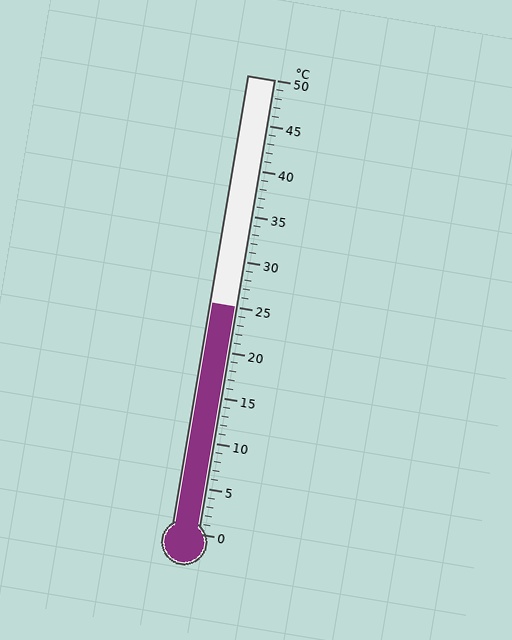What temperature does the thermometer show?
The thermometer shows approximately 25°C.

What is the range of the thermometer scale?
The thermometer scale ranges from 0°C to 50°C.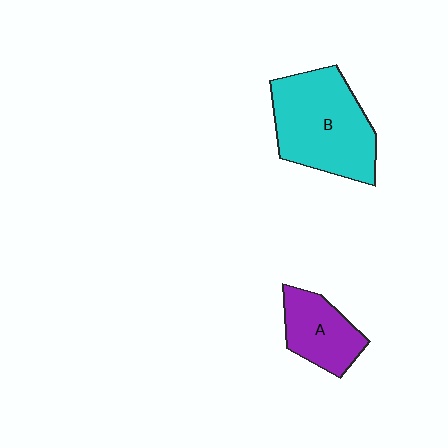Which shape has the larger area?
Shape B (cyan).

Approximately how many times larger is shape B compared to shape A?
Approximately 1.9 times.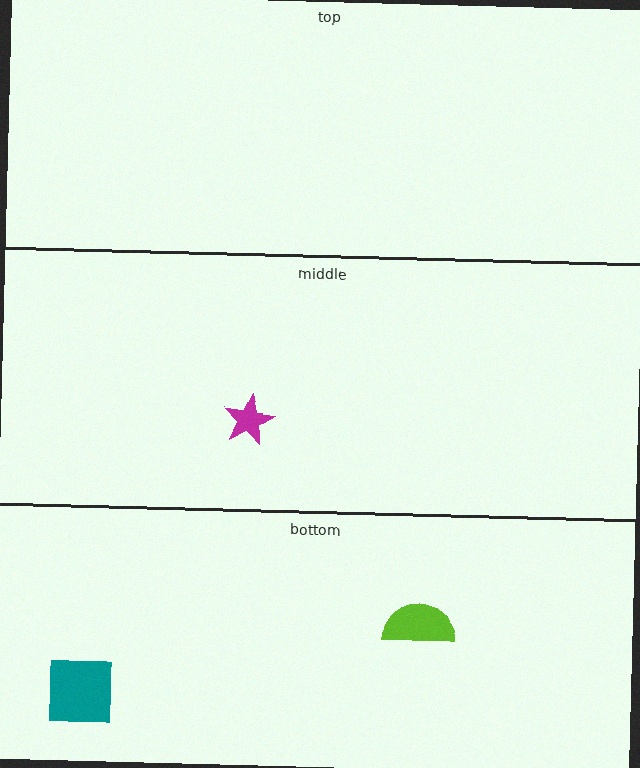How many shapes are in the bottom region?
2.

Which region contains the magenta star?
The middle region.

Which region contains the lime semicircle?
The bottom region.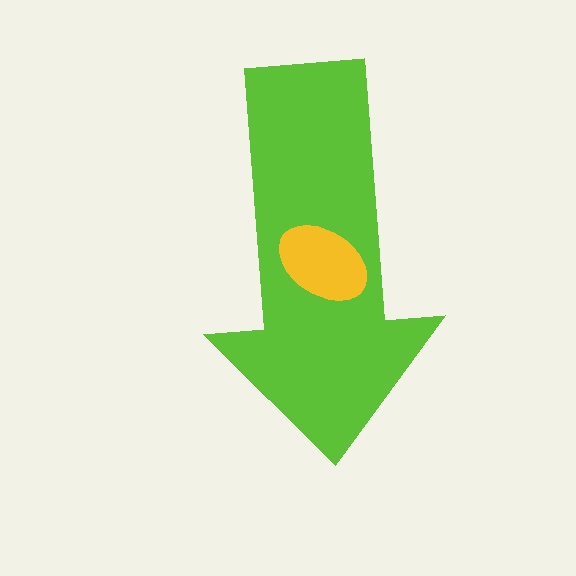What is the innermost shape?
The yellow ellipse.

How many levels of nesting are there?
2.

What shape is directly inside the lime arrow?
The yellow ellipse.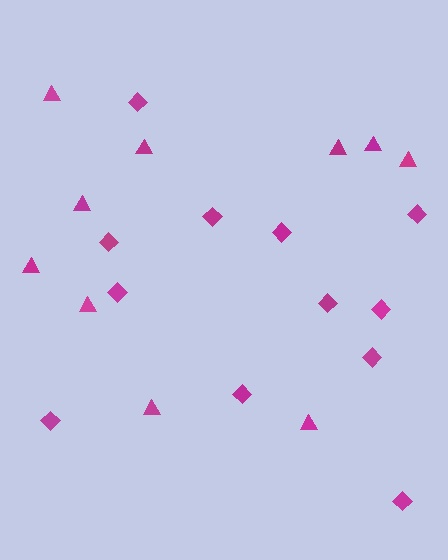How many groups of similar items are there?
There are 2 groups: one group of triangles (10) and one group of diamonds (12).